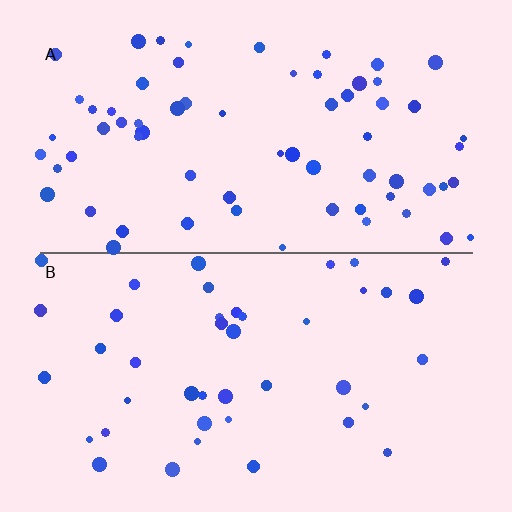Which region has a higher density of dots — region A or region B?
A (the top).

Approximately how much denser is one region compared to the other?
Approximately 1.6× — region A over region B.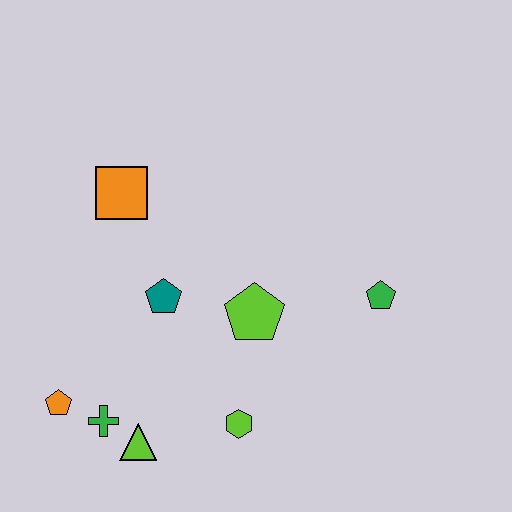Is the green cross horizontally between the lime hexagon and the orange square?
No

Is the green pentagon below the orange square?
Yes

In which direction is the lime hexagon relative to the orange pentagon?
The lime hexagon is to the right of the orange pentagon.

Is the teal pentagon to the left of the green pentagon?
Yes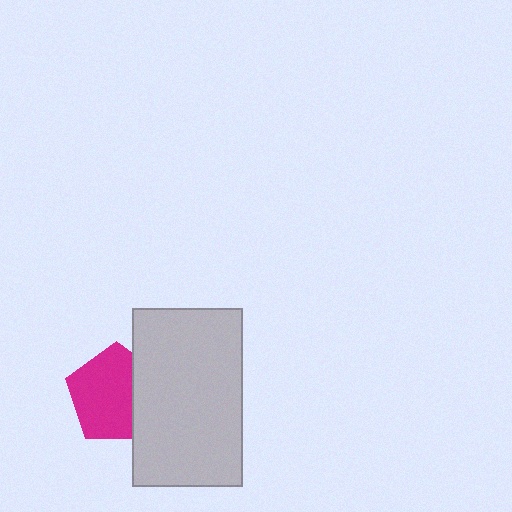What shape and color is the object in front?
The object in front is a light gray rectangle.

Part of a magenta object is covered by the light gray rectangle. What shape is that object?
It is a pentagon.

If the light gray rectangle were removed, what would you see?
You would see the complete magenta pentagon.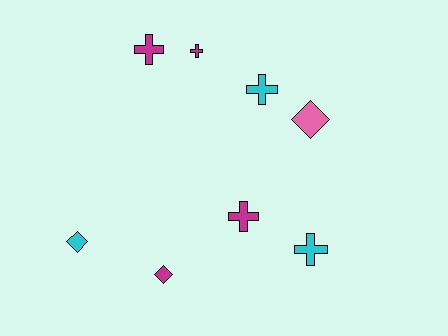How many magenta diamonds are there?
There is 1 magenta diamond.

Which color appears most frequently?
Magenta, with 4 objects.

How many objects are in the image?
There are 8 objects.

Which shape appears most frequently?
Cross, with 5 objects.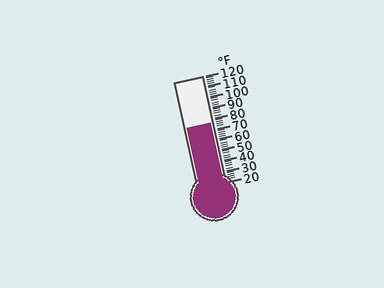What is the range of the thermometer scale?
The thermometer scale ranges from 20°F to 120°F.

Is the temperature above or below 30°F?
The temperature is above 30°F.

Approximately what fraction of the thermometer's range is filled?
The thermometer is filled to approximately 55% of its range.